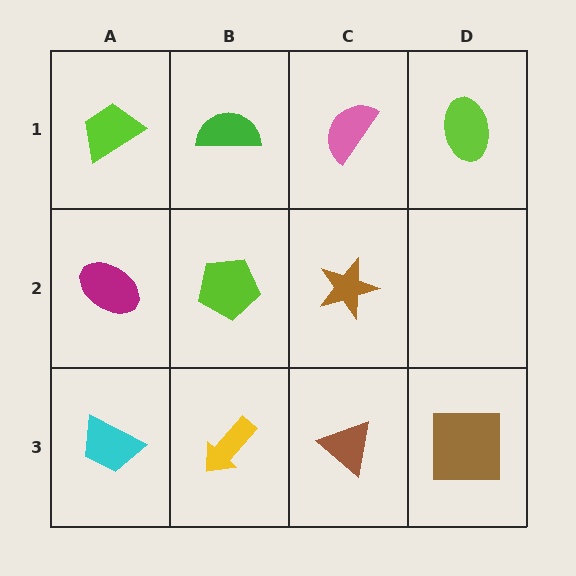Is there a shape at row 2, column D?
No, that cell is empty.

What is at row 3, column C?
A brown triangle.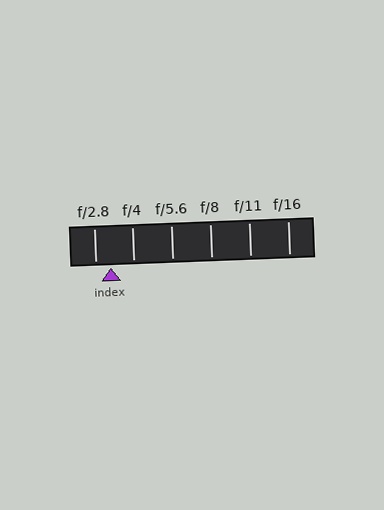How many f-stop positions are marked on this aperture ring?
There are 6 f-stop positions marked.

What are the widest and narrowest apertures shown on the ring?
The widest aperture shown is f/2.8 and the narrowest is f/16.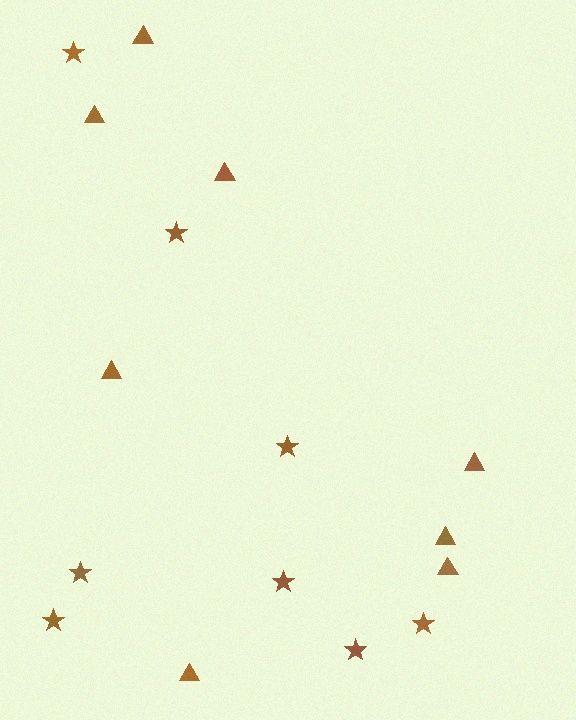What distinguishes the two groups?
There are 2 groups: one group of stars (8) and one group of triangles (8).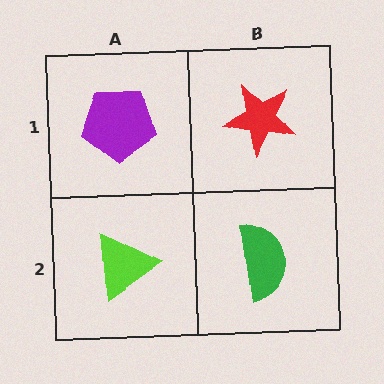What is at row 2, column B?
A green semicircle.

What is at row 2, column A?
A lime triangle.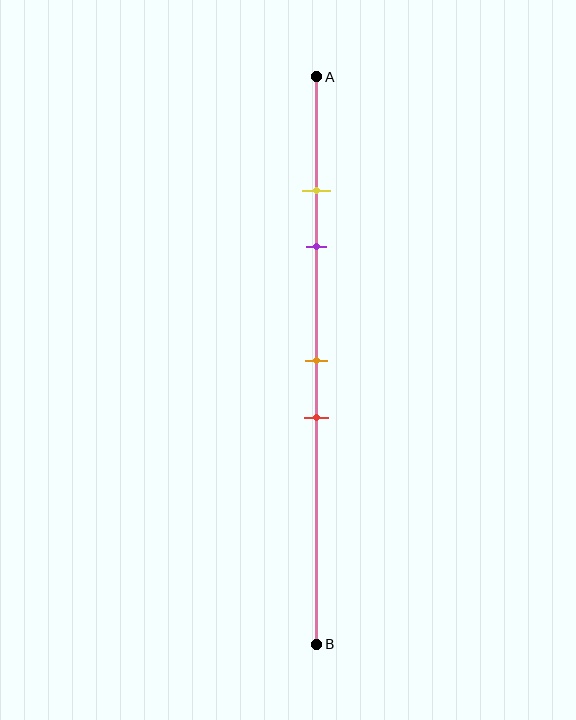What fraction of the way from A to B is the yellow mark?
The yellow mark is approximately 20% (0.2) of the way from A to B.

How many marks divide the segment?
There are 4 marks dividing the segment.